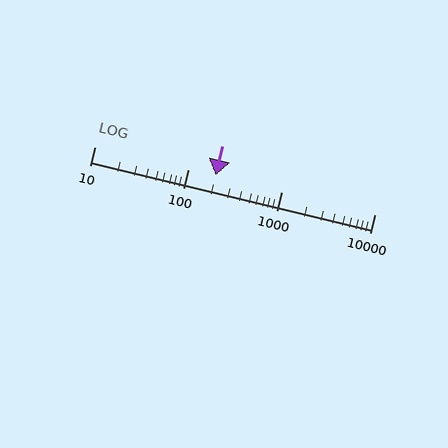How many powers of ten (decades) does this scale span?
The scale spans 3 decades, from 10 to 10000.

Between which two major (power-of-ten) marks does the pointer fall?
The pointer is between 100 and 1000.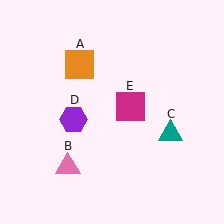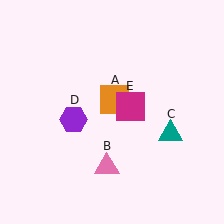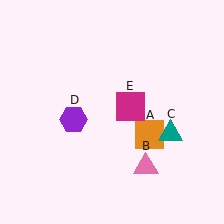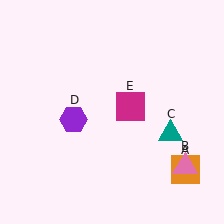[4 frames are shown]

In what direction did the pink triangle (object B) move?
The pink triangle (object B) moved right.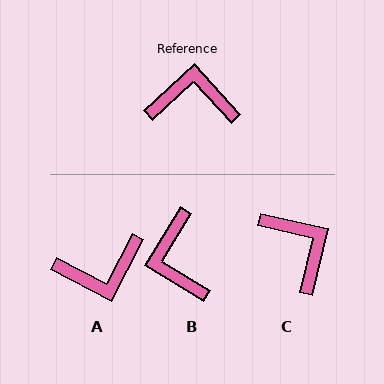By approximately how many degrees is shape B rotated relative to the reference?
Approximately 106 degrees counter-clockwise.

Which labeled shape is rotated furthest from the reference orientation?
A, about 160 degrees away.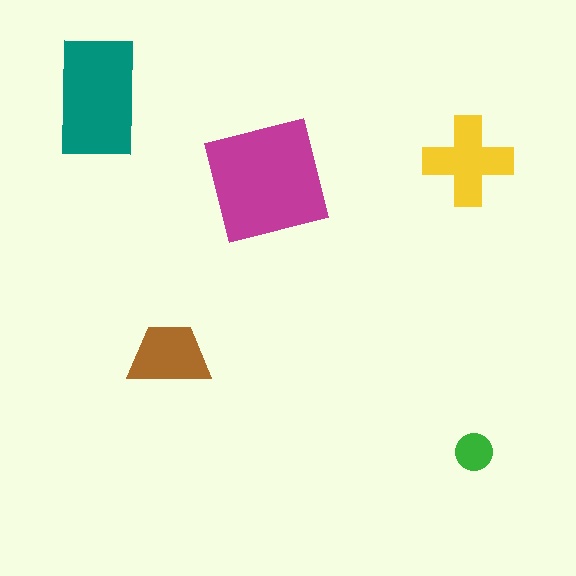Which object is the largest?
The magenta square.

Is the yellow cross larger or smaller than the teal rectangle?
Smaller.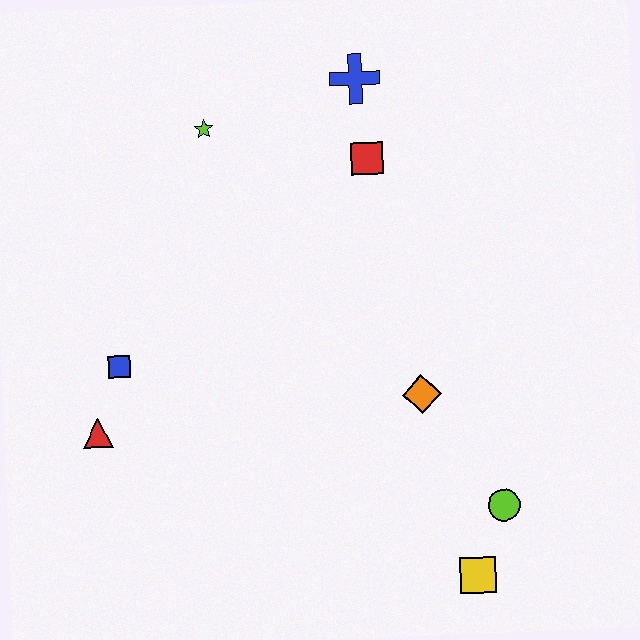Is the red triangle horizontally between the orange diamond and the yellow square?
No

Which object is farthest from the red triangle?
The blue cross is farthest from the red triangle.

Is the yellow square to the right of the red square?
Yes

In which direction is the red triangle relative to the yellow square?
The red triangle is to the left of the yellow square.